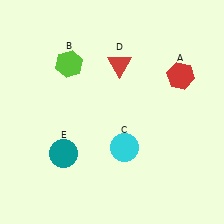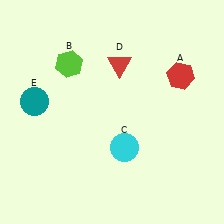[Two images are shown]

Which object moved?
The teal circle (E) moved up.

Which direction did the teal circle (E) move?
The teal circle (E) moved up.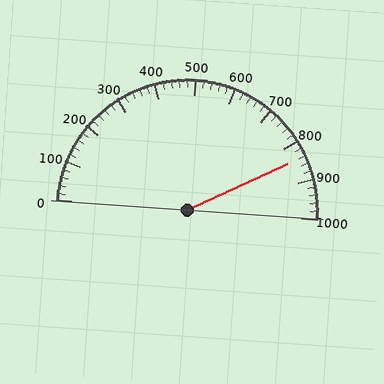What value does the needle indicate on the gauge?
The needle indicates approximately 840.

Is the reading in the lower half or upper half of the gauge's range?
The reading is in the upper half of the range (0 to 1000).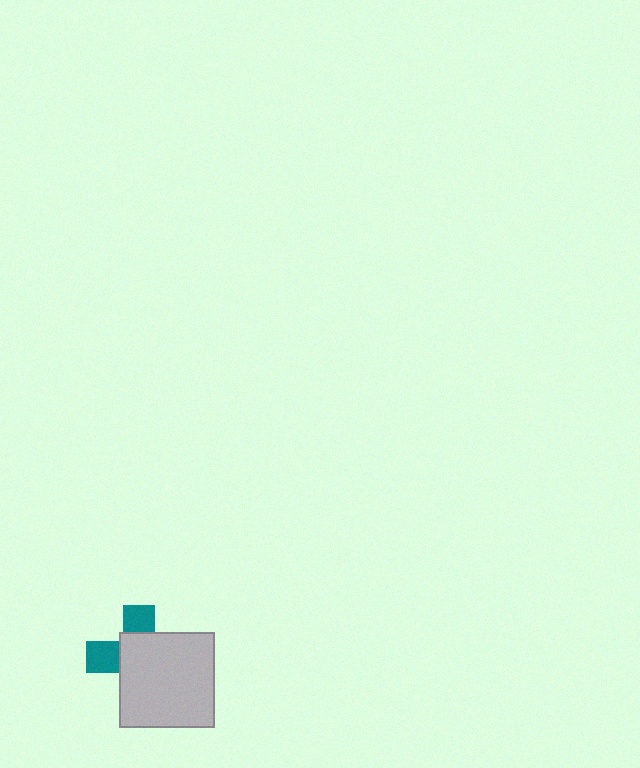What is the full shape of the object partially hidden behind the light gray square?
The partially hidden object is a teal cross.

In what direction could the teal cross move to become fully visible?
The teal cross could move toward the upper-left. That would shift it out from behind the light gray square entirely.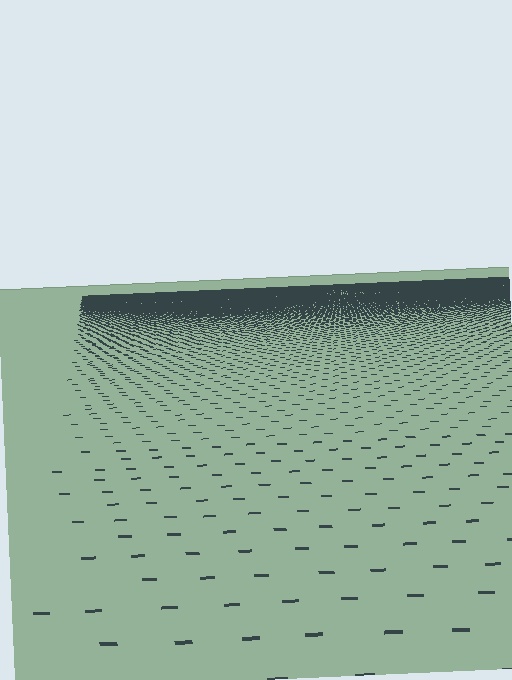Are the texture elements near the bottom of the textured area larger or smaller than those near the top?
Larger. Near the bottom, elements are closer to the viewer and appear at a bigger on-screen size.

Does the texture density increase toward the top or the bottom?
Density increases toward the top.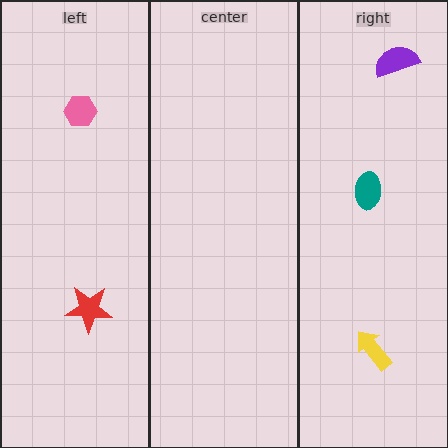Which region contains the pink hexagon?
The left region.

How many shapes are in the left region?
2.